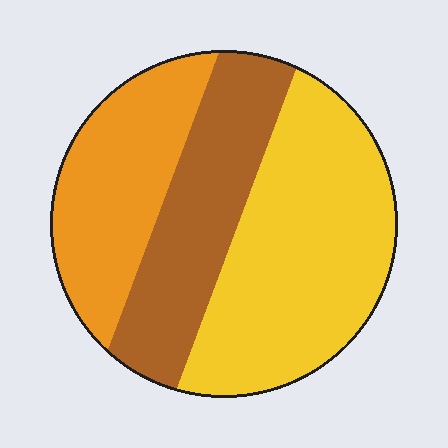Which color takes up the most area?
Yellow, at roughly 45%.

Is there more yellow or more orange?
Yellow.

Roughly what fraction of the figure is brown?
Brown takes up between a sixth and a third of the figure.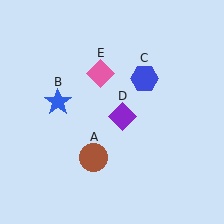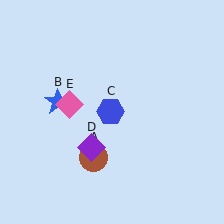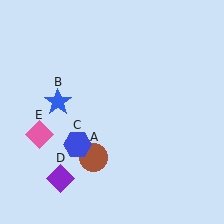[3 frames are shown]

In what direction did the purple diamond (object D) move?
The purple diamond (object D) moved down and to the left.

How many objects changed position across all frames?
3 objects changed position: blue hexagon (object C), purple diamond (object D), pink diamond (object E).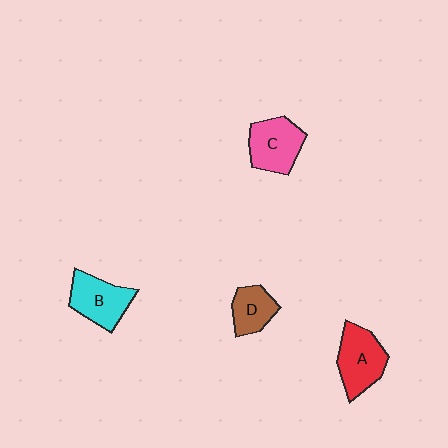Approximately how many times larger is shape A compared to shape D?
Approximately 1.5 times.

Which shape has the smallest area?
Shape D (brown).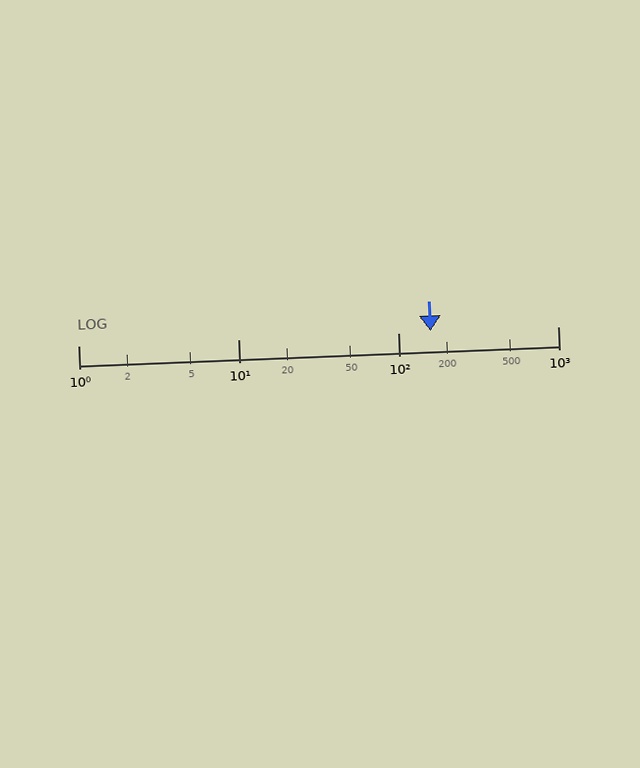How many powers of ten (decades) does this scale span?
The scale spans 3 decades, from 1 to 1000.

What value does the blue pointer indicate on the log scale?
The pointer indicates approximately 160.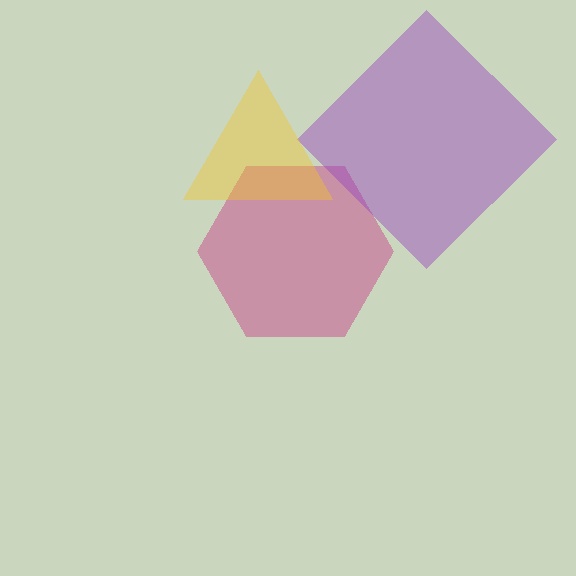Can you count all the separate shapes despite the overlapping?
Yes, there are 3 separate shapes.